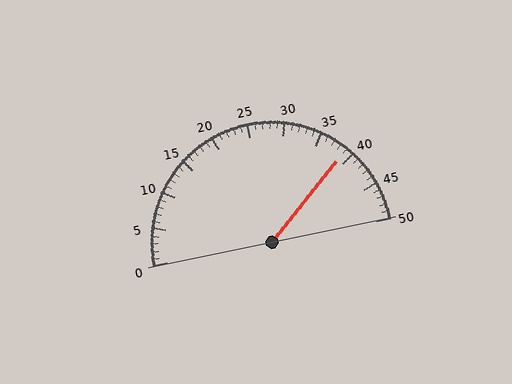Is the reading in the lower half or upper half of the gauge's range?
The reading is in the upper half of the range (0 to 50).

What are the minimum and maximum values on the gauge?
The gauge ranges from 0 to 50.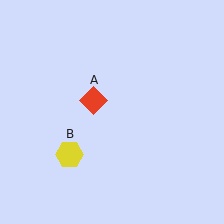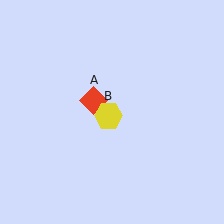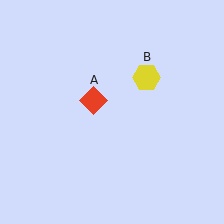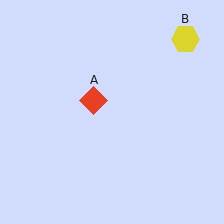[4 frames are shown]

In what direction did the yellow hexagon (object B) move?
The yellow hexagon (object B) moved up and to the right.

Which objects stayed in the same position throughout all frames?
Red diamond (object A) remained stationary.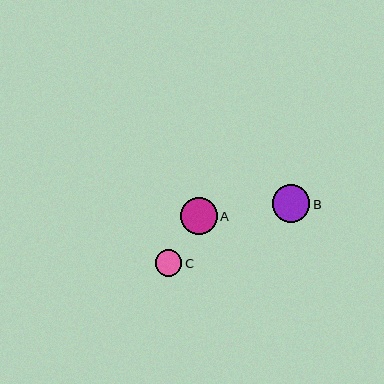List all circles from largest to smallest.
From largest to smallest: A, B, C.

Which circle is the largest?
Circle A is the largest with a size of approximately 37 pixels.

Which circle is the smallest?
Circle C is the smallest with a size of approximately 26 pixels.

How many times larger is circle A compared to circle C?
Circle A is approximately 1.4 times the size of circle C.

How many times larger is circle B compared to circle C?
Circle B is approximately 1.4 times the size of circle C.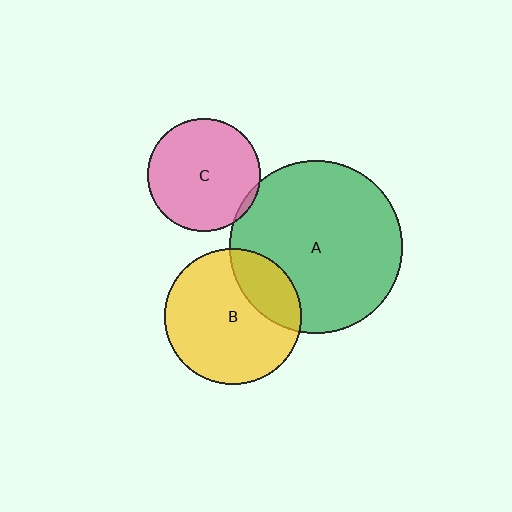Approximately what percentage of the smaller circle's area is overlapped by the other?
Approximately 5%.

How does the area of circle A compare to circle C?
Approximately 2.3 times.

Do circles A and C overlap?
Yes.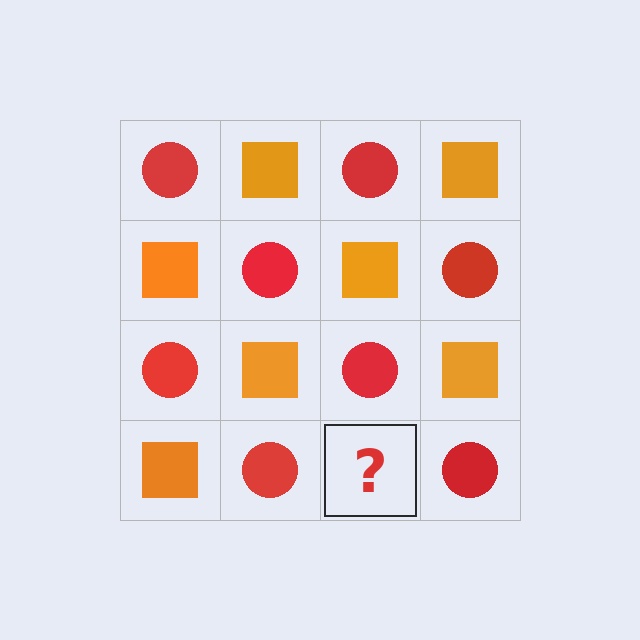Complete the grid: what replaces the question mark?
The question mark should be replaced with an orange square.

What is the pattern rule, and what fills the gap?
The rule is that it alternates red circle and orange square in a checkerboard pattern. The gap should be filled with an orange square.